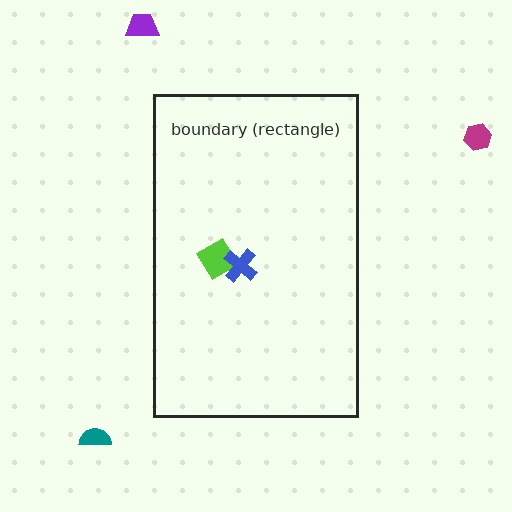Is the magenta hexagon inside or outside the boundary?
Outside.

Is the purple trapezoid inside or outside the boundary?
Outside.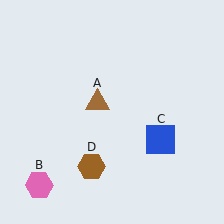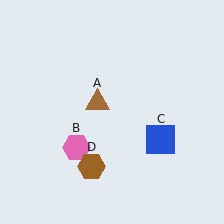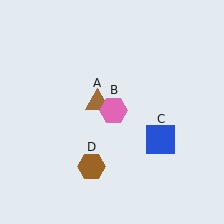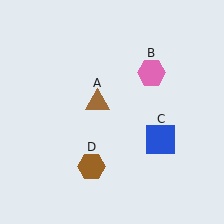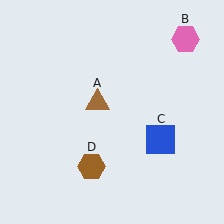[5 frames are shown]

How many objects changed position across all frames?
1 object changed position: pink hexagon (object B).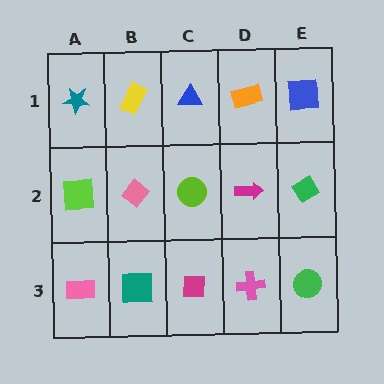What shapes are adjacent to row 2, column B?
A yellow rectangle (row 1, column B), a teal square (row 3, column B), a lime square (row 2, column A), a lime circle (row 2, column C).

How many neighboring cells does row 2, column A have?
3.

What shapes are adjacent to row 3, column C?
A lime circle (row 2, column C), a teal square (row 3, column B), a pink cross (row 3, column D).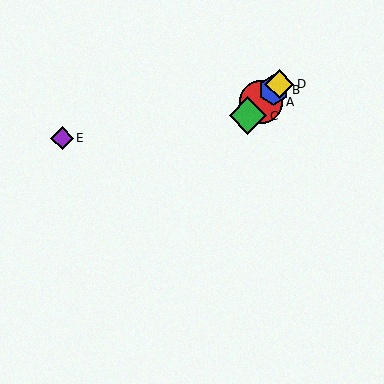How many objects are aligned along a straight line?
4 objects (A, B, C, D) are aligned along a straight line.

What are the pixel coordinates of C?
Object C is at (248, 116).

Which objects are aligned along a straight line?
Objects A, B, C, D are aligned along a straight line.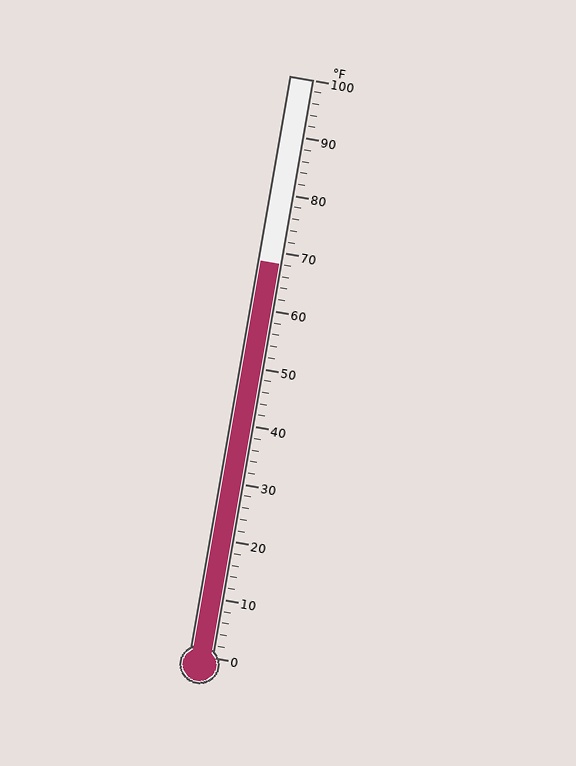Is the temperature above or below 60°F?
The temperature is above 60°F.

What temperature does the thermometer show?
The thermometer shows approximately 68°F.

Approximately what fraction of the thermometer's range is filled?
The thermometer is filled to approximately 70% of its range.